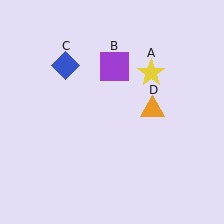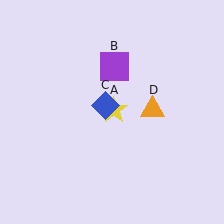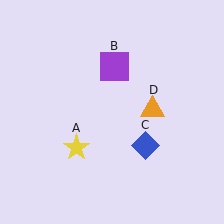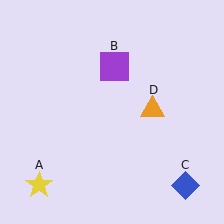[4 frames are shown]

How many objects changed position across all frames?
2 objects changed position: yellow star (object A), blue diamond (object C).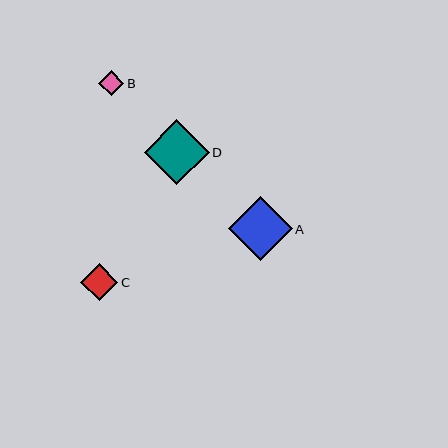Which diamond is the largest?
Diamond D is the largest with a size of approximately 65 pixels.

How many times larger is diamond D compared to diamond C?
Diamond D is approximately 1.8 times the size of diamond C.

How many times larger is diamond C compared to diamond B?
Diamond C is approximately 1.5 times the size of diamond B.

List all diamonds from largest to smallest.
From largest to smallest: D, A, C, B.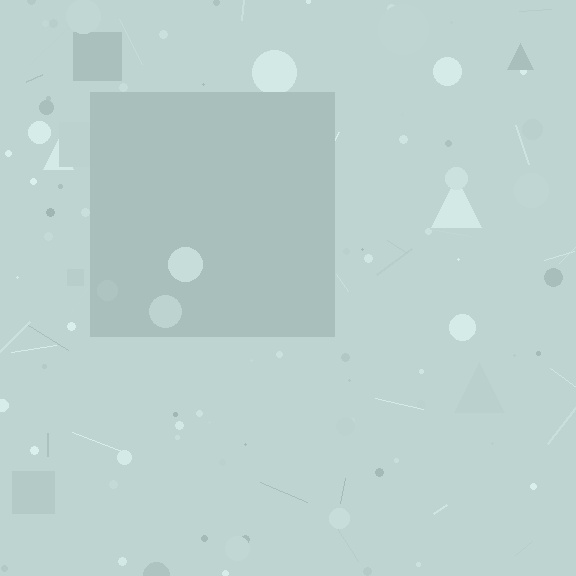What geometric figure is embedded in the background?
A square is embedded in the background.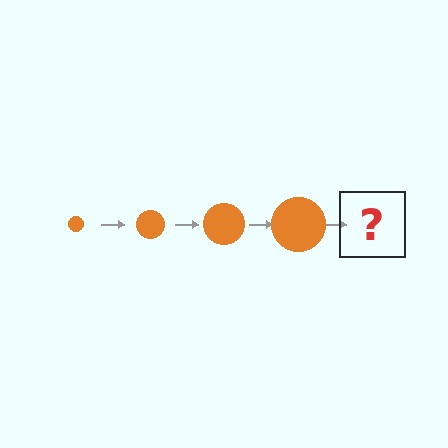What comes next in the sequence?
The next element should be an orange circle, larger than the previous one.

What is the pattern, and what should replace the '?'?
The pattern is that the circle gets progressively larger each step. The '?' should be an orange circle, larger than the previous one.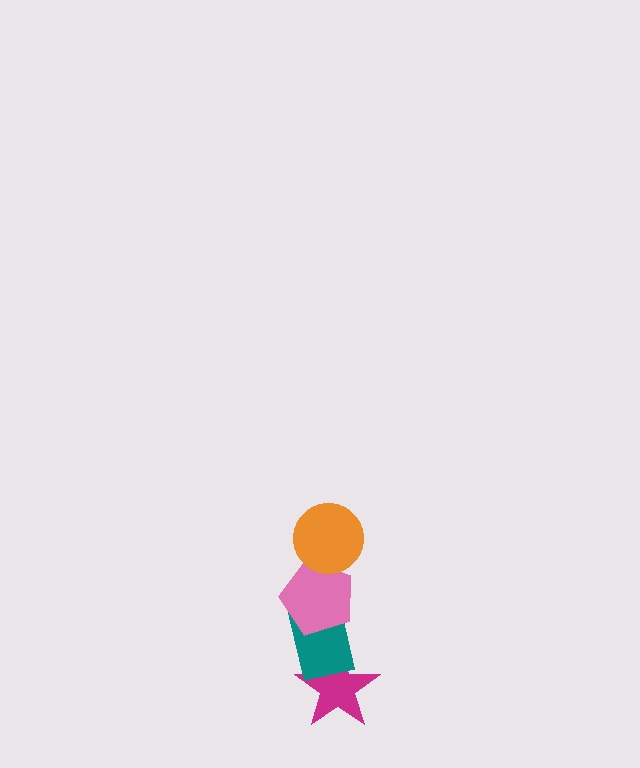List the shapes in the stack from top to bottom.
From top to bottom: the orange circle, the pink pentagon, the teal rectangle, the magenta star.